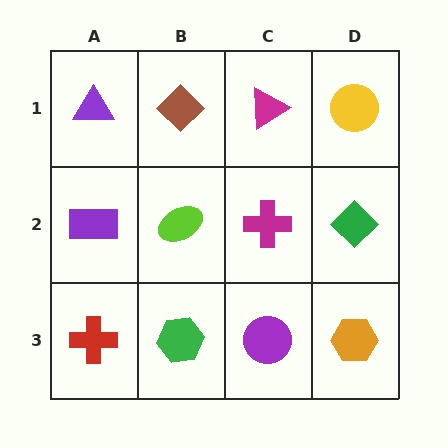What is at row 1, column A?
A purple triangle.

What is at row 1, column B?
A brown diamond.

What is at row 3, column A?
A red cross.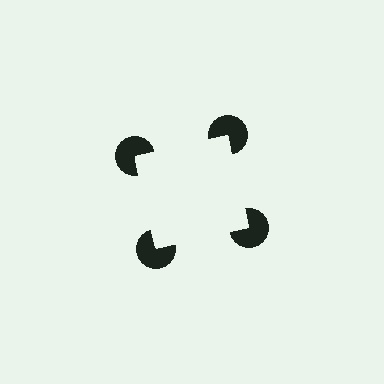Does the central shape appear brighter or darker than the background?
It typically appears slightly brighter than the background, even though no actual brightness change is drawn.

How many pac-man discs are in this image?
There are 4 — one at each vertex of the illusory square.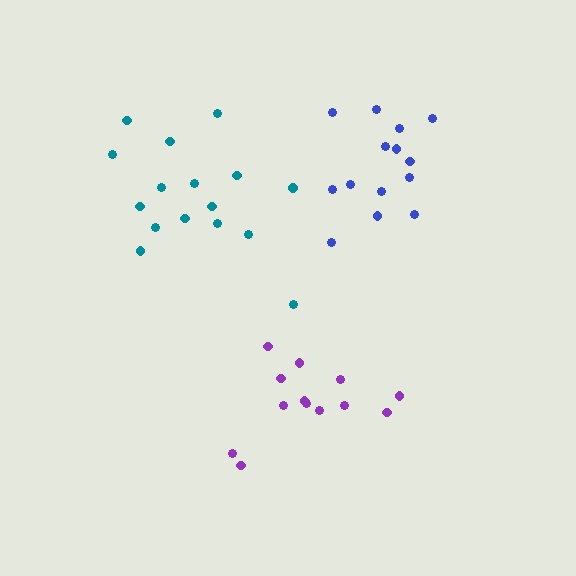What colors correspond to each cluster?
The clusters are colored: purple, teal, blue.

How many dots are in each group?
Group 1: 13 dots, Group 2: 16 dots, Group 3: 14 dots (43 total).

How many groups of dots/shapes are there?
There are 3 groups.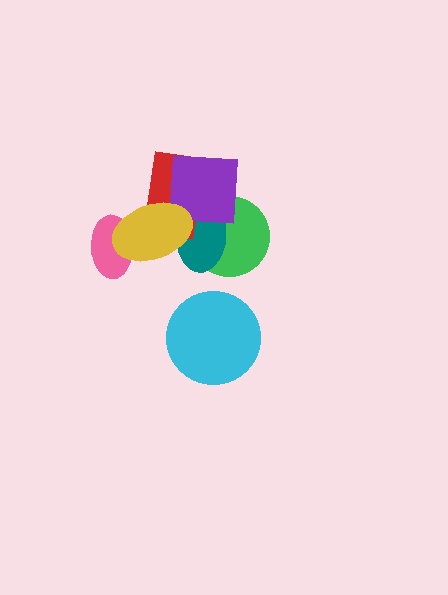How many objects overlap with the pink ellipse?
1 object overlaps with the pink ellipse.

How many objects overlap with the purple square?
4 objects overlap with the purple square.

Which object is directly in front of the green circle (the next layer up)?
The teal ellipse is directly in front of the green circle.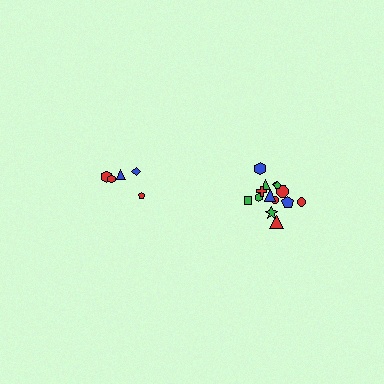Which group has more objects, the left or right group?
The right group.